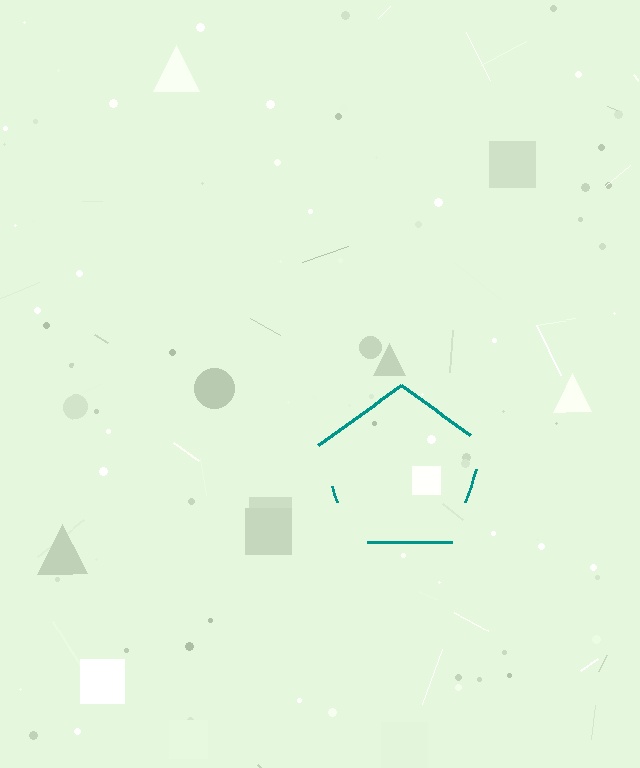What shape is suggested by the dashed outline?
The dashed outline suggests a pentagon.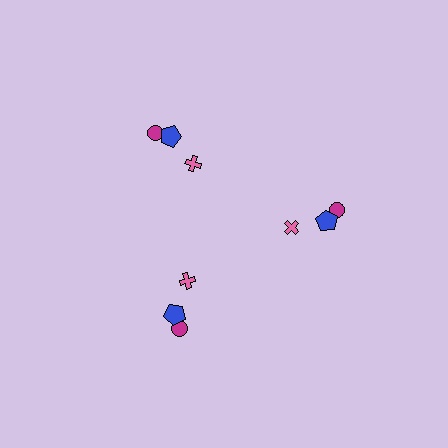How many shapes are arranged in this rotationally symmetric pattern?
There are 9 shapes, arranged in 3 groups of 3.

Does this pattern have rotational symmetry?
Yes, this pattern has 3-fold rotational symmetry. It looks the same after rotating 120 degrees around the center.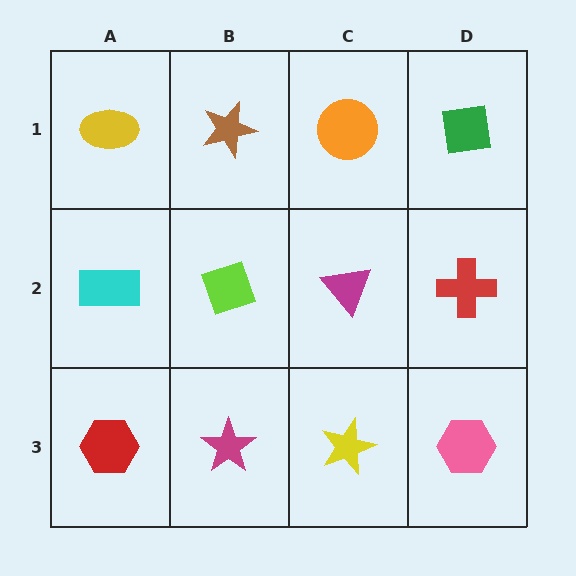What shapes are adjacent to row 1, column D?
A red cross (row 2, column D), an orange circle (row 1, column C).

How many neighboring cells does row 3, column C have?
3.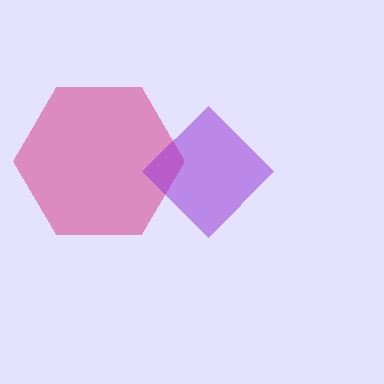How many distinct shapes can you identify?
There are 2 distinct shapes: a magenta hexagon, a purple diamond.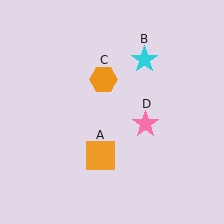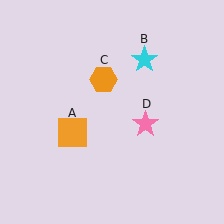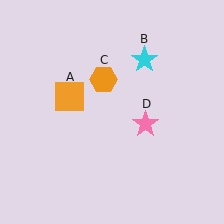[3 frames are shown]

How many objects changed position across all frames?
1 object changed position: orange square (object A).